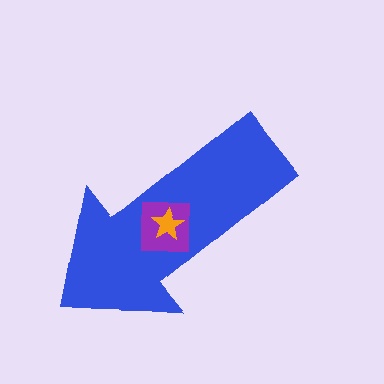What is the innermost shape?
The orange star.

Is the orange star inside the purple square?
Yes.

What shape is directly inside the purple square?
The orange star.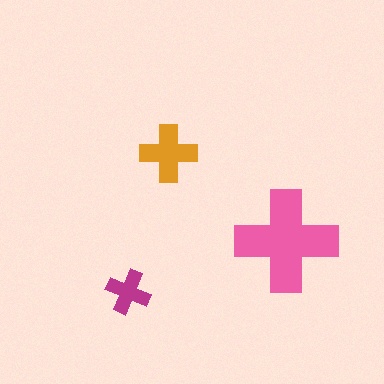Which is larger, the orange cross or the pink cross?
The pink one.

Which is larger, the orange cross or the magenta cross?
The orange one.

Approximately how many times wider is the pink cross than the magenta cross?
About 2.5 times wider.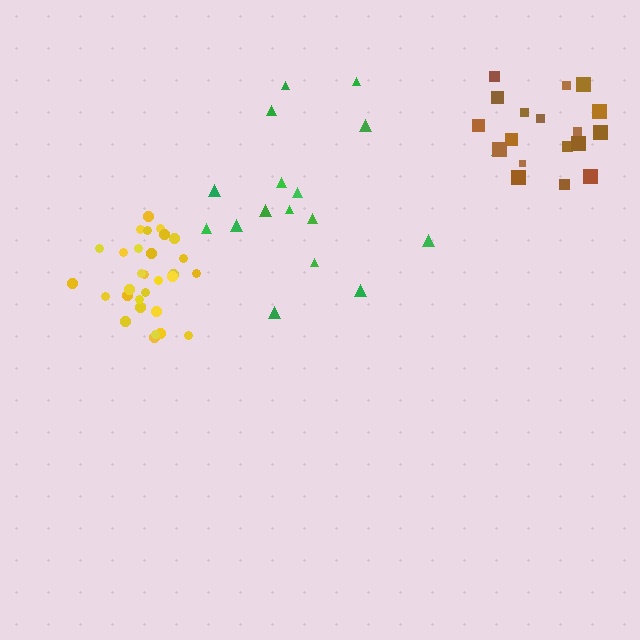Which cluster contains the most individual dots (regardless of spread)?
Yellow (30).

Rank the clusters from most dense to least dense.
yellow, brown, green.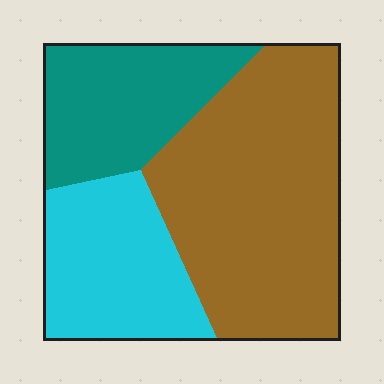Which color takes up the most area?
Brown, at roughly 50%.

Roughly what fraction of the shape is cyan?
Cyan covers about 25% of the shape.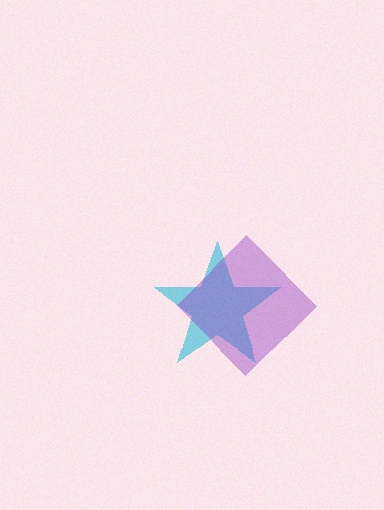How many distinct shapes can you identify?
There are 2 distinct shapes: a cyan star, a purple diamond.